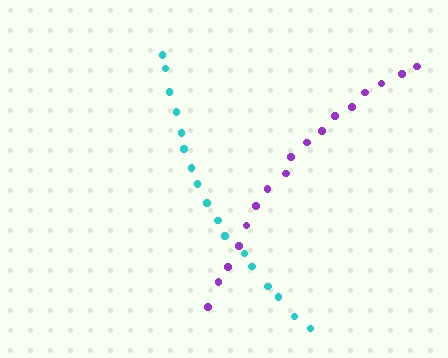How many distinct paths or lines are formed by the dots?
There are 2 distinct paths.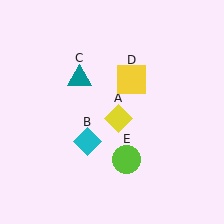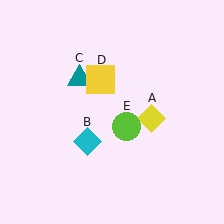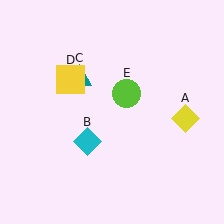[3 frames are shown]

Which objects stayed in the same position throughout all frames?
Cyan diamond (object B) and teal triangle (object C) remained stationary.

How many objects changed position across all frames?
3 objects changed position: yellow diamond (object A), yellow square (object D), lime circle (object E).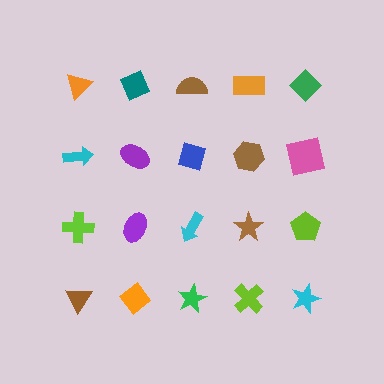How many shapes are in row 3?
5 shapes.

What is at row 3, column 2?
A purple ellipse.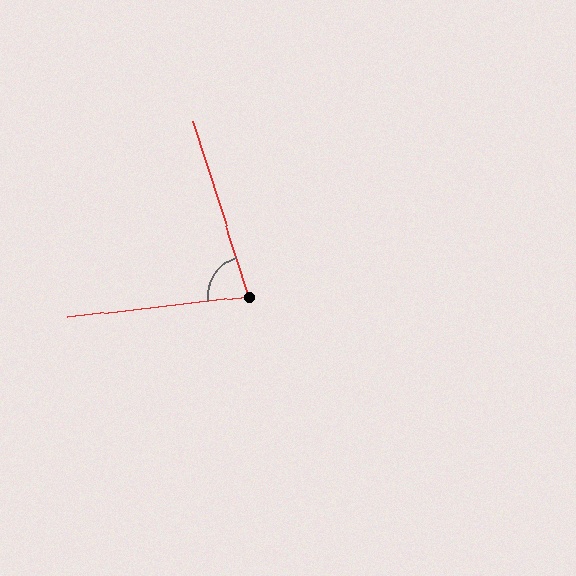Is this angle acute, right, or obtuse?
It is acute.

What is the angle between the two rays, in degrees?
Approximately 79 degrees.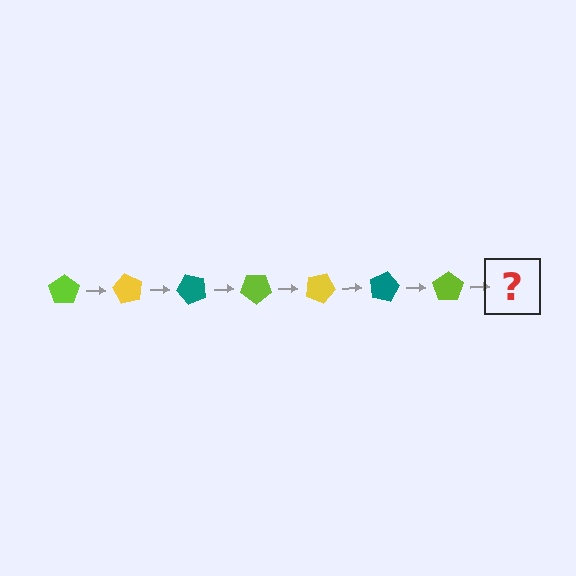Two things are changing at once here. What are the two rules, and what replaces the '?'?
The two rules are that it rotates 60 degrees each step and the color cycles through lime, yellow, and teal. The '?' should be a yellow pentagon, rotated 420 degrees from the start.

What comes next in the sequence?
The next element should be a yellow pentagon, rotated 420 degrees from the start.